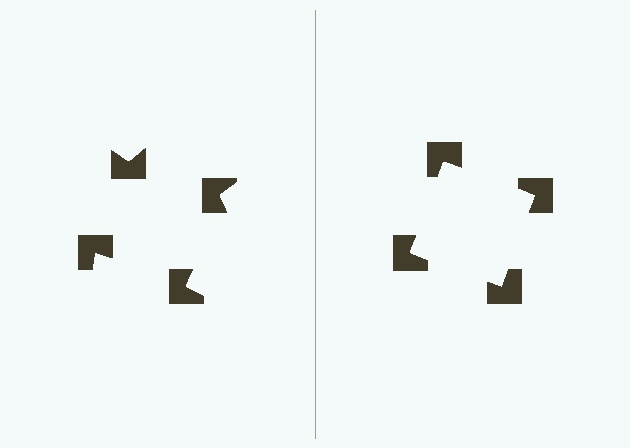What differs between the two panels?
The notched squares are positioned identically on both sides; only the wedge orientations differ. On the right they align to a square; on the left they are misaligned.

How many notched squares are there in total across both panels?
8 — 4 on each side.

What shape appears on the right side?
An illusory square.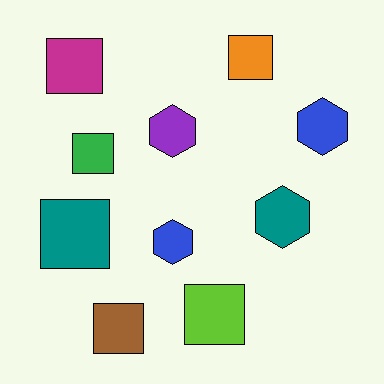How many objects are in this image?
There are 10 objects.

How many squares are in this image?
There are 6 squares.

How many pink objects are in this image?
There are no pink objects.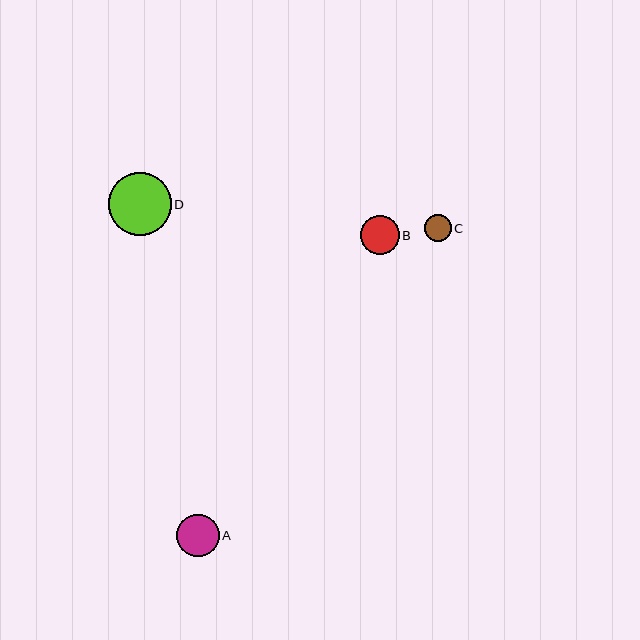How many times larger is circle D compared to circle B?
Circle D is approximately 1.6 times the size of circle B.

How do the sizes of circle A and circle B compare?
Circle A and circle B are approximately the same size.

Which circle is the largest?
Circle D is the largest with a size of approximately 63 pixels.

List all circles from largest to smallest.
From largest to smallest: D, A, B, C.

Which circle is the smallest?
Circle C is the smallest with a size of approximately 27 pixels.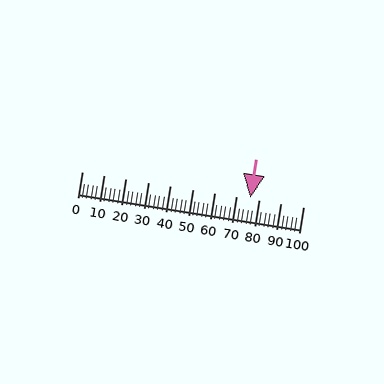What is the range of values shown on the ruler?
The ruler shows values from 0 to 100.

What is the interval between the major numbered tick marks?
The major tick marks are spaced 10 units apart.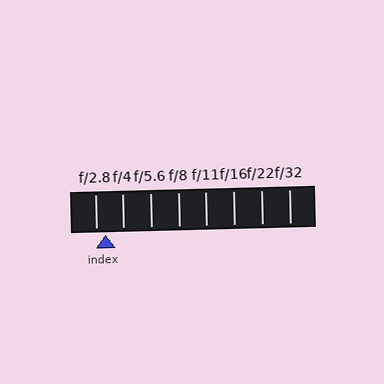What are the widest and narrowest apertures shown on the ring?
The widest aperture shown is f/2.8 and the narrowest is f/32.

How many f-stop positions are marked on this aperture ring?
There are 8 f-stop positions marked.